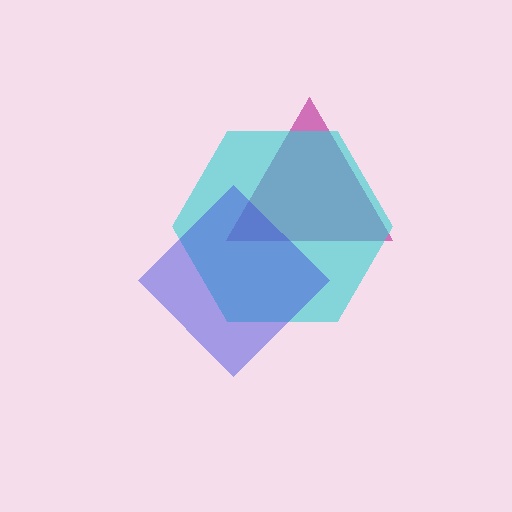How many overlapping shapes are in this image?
There are 3 overlapping shapes in the image.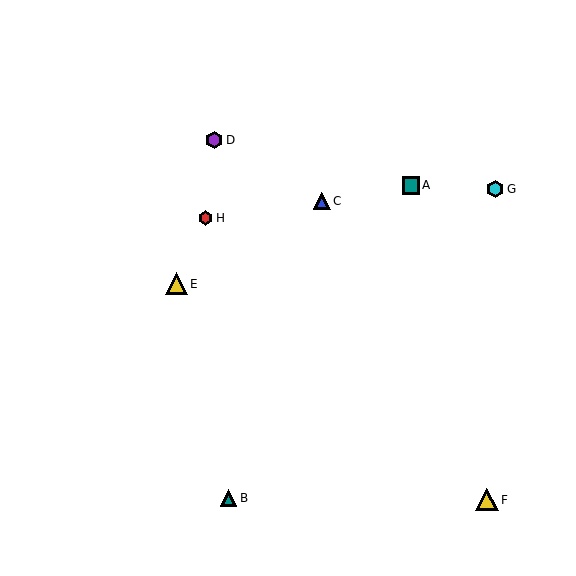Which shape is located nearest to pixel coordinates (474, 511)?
The yellow triangle (labeled F) at (487, 500) is nearest to that location.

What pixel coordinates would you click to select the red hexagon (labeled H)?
Click at (206, 218) to select the red hexagon H.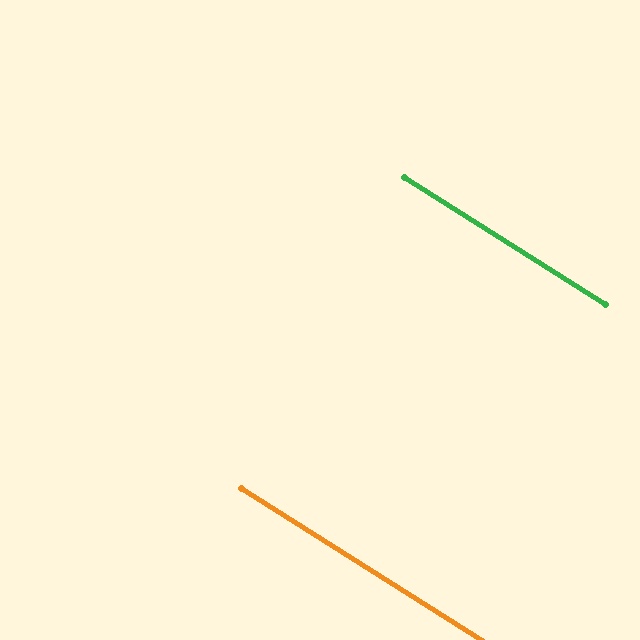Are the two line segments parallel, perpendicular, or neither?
Parallel — their directions differ by only 0.2°.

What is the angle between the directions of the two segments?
Approximately 0 degrees.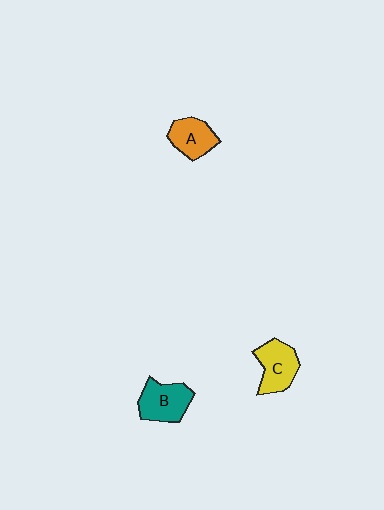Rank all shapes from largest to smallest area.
From largest to smallest: B (teal), C (yellow), A (orange).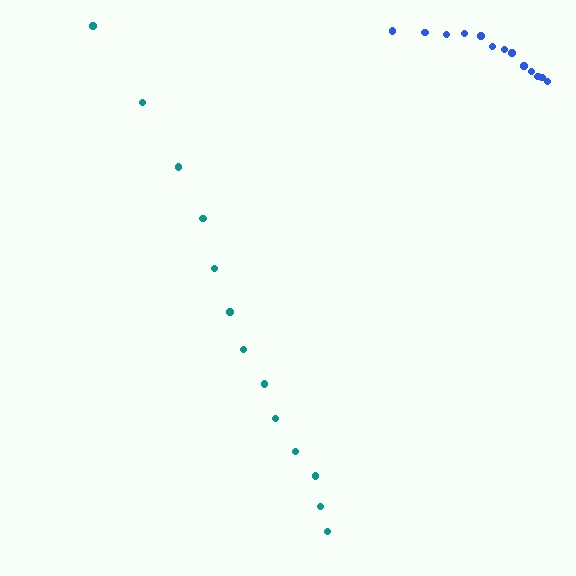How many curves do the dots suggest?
There are 2 distinct paths.